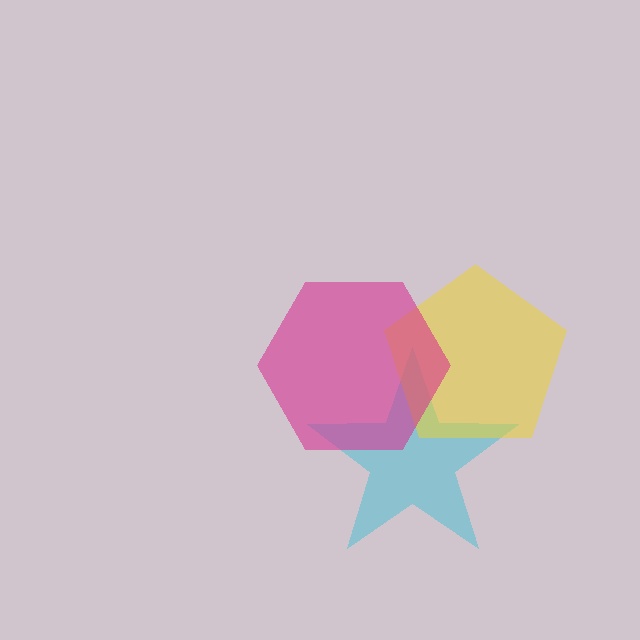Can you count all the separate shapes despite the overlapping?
Yes, there are 3 separate shapes.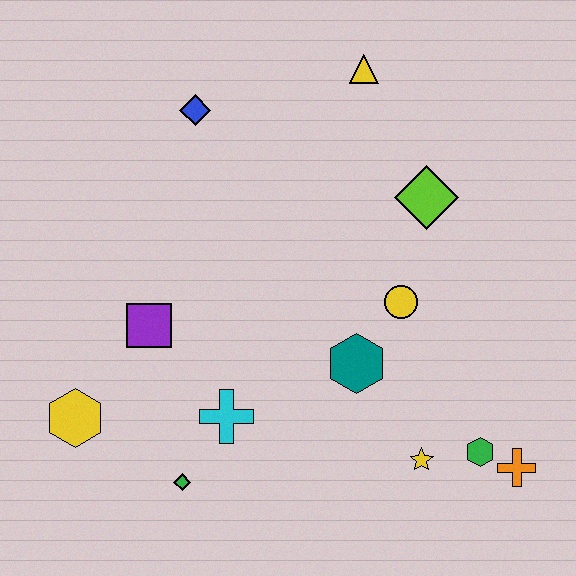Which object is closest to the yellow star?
The green hexagon is closest to the yellow star.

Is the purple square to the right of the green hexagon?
No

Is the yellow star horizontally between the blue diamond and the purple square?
No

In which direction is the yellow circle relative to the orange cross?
The yellow circle is above the orange cross.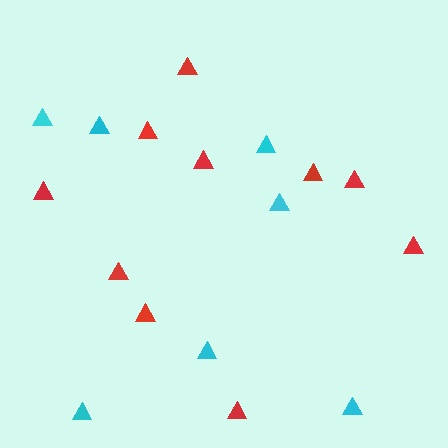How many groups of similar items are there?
There are 2 groups: one group of red triangles (10) and one group of cyan triangles (7).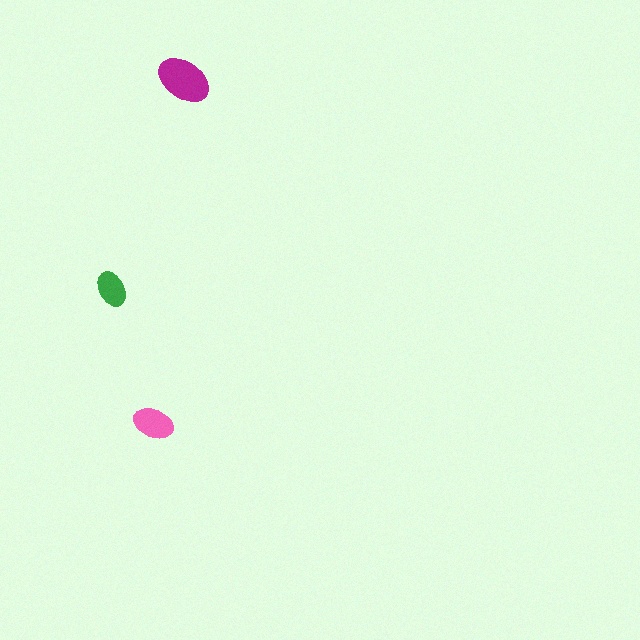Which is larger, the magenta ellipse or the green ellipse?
The magenta one.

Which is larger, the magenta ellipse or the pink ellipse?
The magenta one.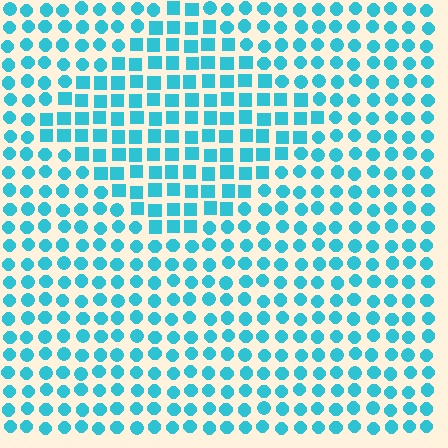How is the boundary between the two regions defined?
The boundary is defined by a change in element shape: squares inside vs. circles outside. All elements share the same color and spacing.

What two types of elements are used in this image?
The image uses squares inside the diamond region and circles outside it.